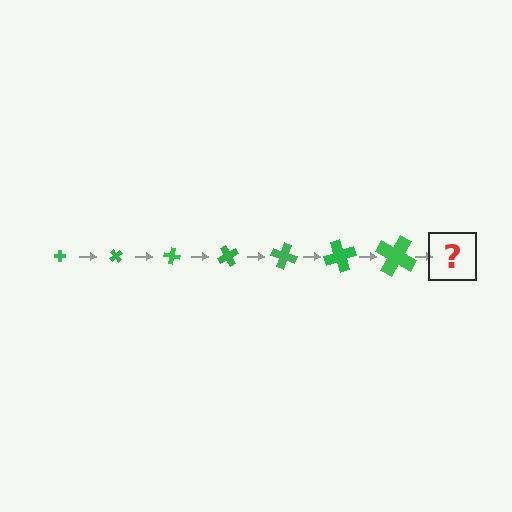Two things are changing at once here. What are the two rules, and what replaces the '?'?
The two rules are that the cross grows larger each step and it rotates 50 degrees each step. The '?' should be a cross, larger than the previous one and rotated 350 degrees from the start.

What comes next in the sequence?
The next element should be a cross, larger than the previous one and rotated 350 degrees from the start.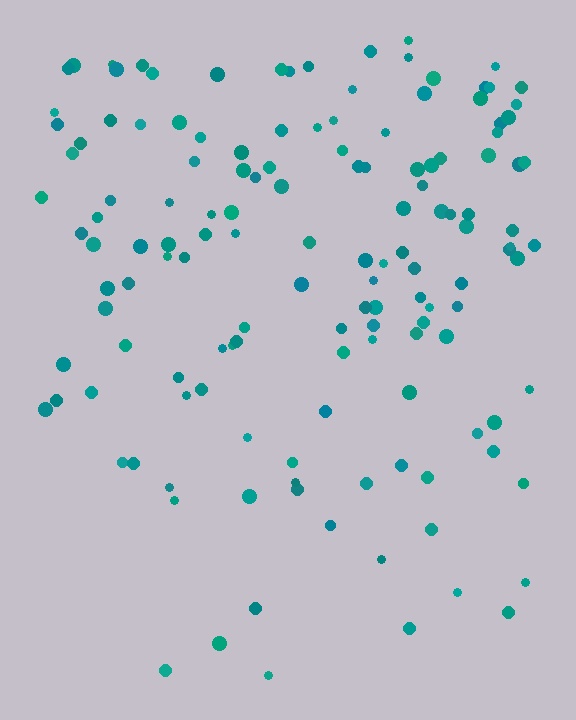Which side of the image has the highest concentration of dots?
The top.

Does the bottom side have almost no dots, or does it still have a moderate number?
Still a moderate number, just noticeably fewer than the top.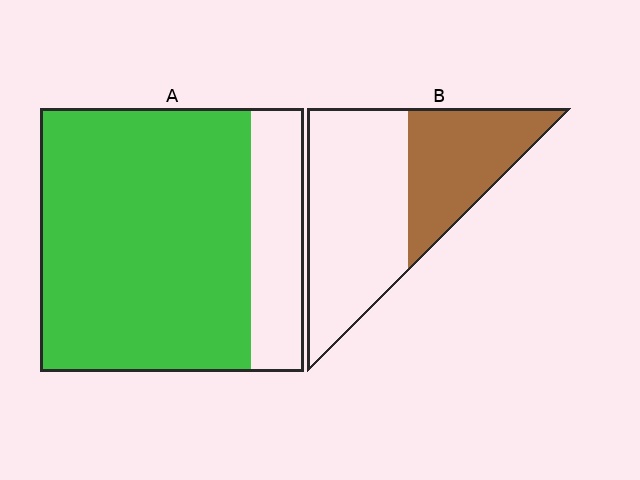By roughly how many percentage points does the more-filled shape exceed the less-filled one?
By roughly 40 percentage points (A over B).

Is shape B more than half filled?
No.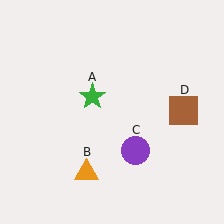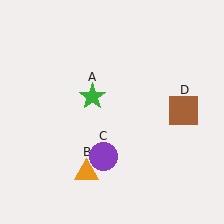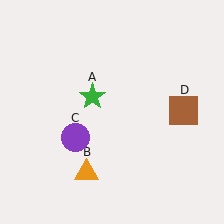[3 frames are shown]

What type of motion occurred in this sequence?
The purple circle (object C) rotated clockwise around the center of the scene.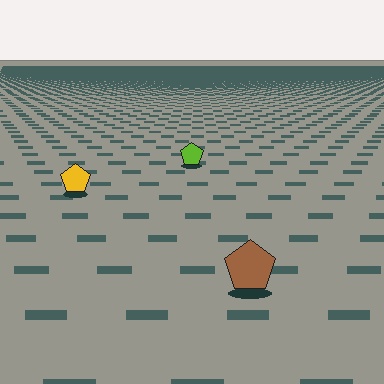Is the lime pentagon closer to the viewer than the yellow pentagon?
No. The yellow pentagon is closer — you can tell from the texture gradient: the ground texture is coarser near it.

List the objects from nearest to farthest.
From nearest to farthest: the brown pentagon, the yellow pentagon, the lime pentagon.